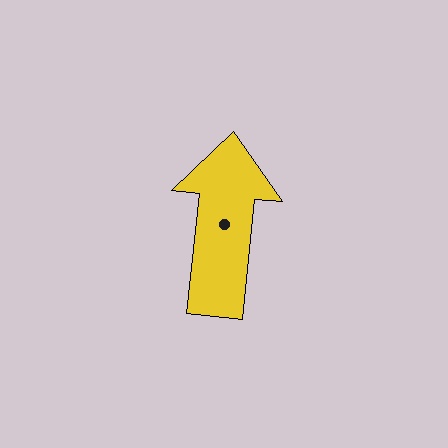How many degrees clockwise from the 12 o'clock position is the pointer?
Approximately 6 degrees.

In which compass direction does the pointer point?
North.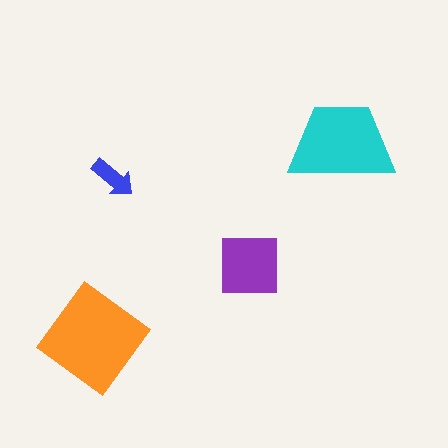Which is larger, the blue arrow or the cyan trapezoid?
The cyan trapezoid.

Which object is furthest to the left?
The orange diamond is leftmost.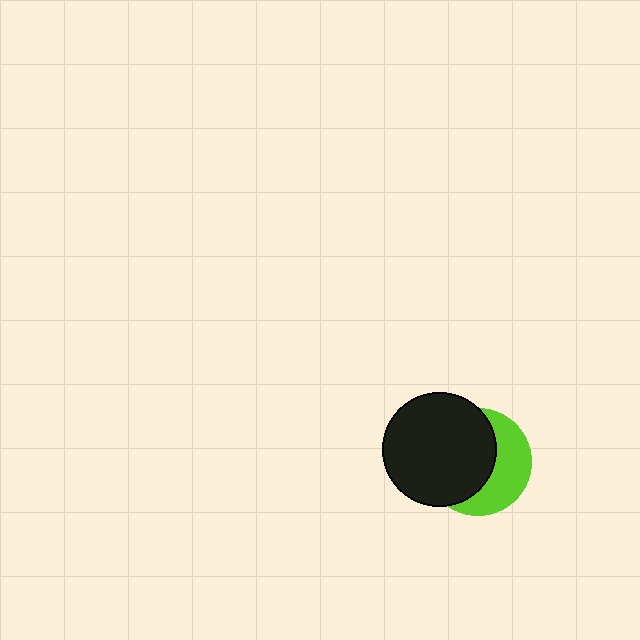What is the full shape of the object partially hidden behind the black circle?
The partially hidden object is a lime circle.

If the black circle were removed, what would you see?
You would see the complete lime circle.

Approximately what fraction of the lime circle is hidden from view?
Roughly 58% of the lime circle is hidden behind the black circle.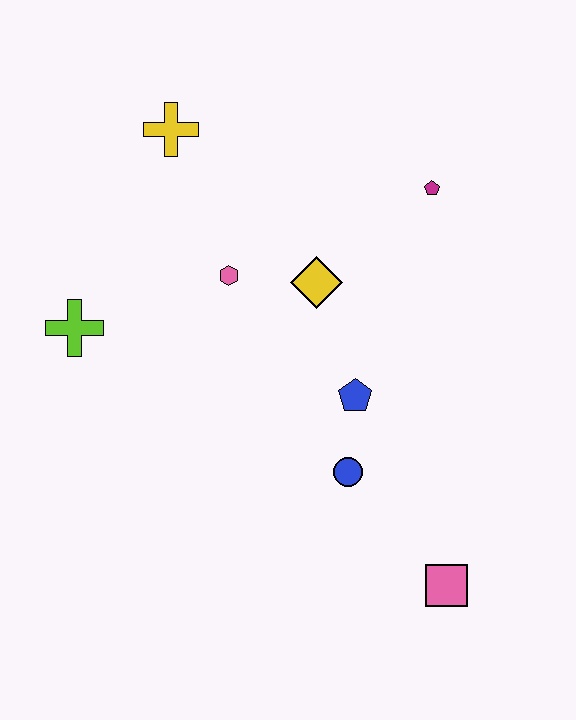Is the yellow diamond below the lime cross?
No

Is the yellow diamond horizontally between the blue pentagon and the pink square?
No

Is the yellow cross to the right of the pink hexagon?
No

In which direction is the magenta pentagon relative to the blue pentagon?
The magenta pentagon is above the blue pentagon.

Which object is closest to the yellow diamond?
The pink hexagon is closest to the yellow diamond.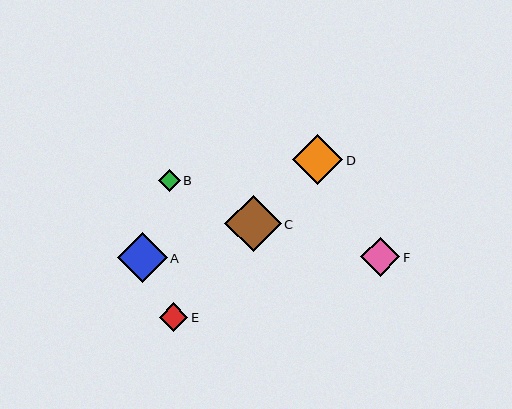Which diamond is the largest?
Diamond C is the largest with a size of approximately 57 pixels.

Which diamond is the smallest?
Diamond B is the smallest with a size of approximately 22 pixels.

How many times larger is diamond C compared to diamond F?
Diamond C is approximately 1.4 times the size of diamond F.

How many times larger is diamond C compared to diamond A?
Diamond C is approximately 1.1 times the size of diamond A.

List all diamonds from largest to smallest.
From largest to smallest: C, D, A, F, E, B.